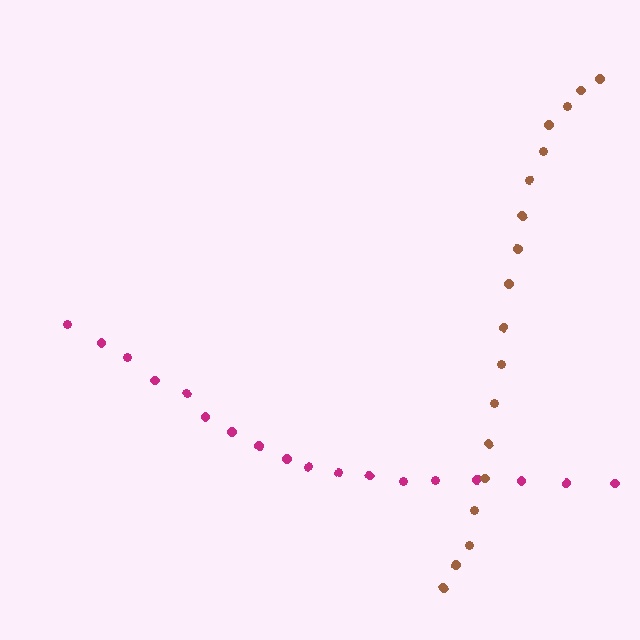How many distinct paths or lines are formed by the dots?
There are 2 distinct paths.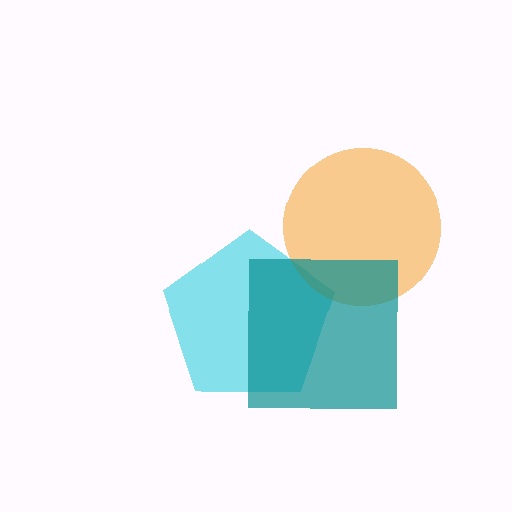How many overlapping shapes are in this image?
There are 3 overlapping shapes in the image.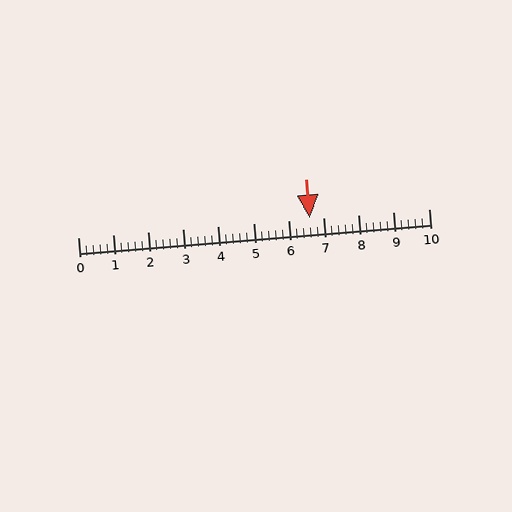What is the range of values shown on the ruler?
The ruler shows values from 0 to 10.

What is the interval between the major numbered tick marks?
The major tick marks are spaced 1 units apart.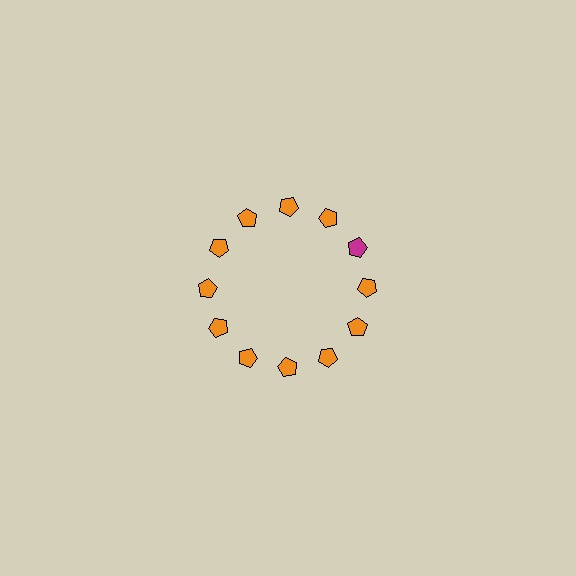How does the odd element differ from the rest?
It has a different color: magenta instead of orange.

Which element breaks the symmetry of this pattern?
The magenta pentagon at roughly the 2 o'clock position breaks the symmetry. All other shapes are orange pentagons.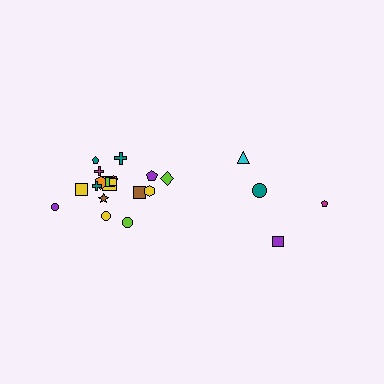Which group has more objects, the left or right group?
The left group.